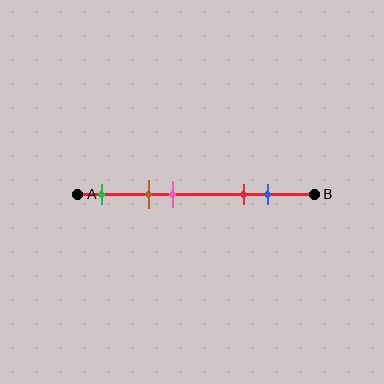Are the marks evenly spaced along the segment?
No, the marks are not evenly spaced.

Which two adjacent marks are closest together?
The brown and pink marks are the closest adjacent pair.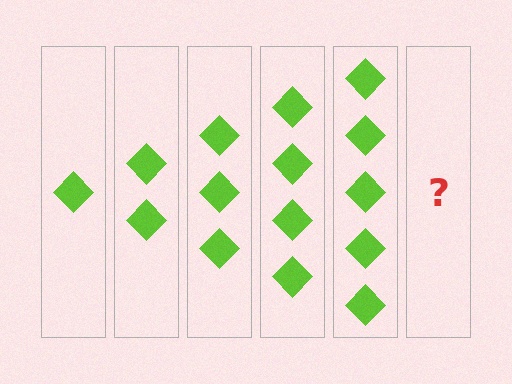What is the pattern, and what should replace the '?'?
The pattern is that each step adds one more diamond. The '?' should be 6 diamonds.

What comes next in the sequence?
The next element should be 6 diamonds.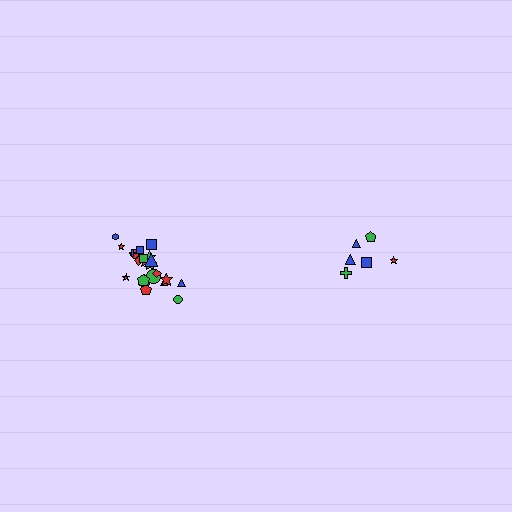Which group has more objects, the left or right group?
The left group.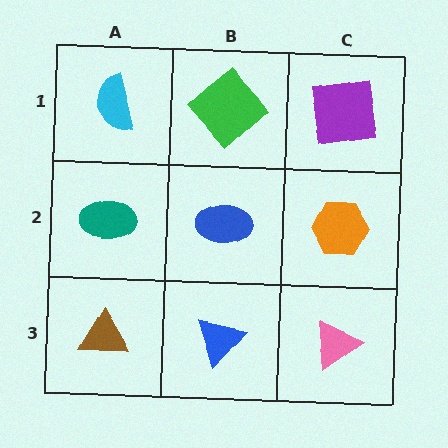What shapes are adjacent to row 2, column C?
A purple square (row 1, column C), a pink triangle (row 3, column C), a blue ellipse (row 2, column B).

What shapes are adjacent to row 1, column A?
A teal ellipse (row 2, column A), a green diamond (row 1, column B).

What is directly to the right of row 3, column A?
A blue triangle.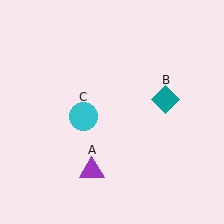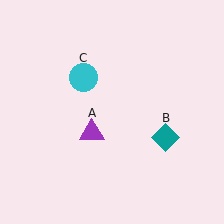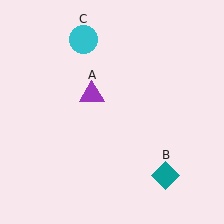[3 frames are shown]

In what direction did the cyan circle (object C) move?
The cyan circle (object C) moved up.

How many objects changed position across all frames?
3 objects changed position: purple triangle (object A), teal diamond (object B), cyan circle (object C).